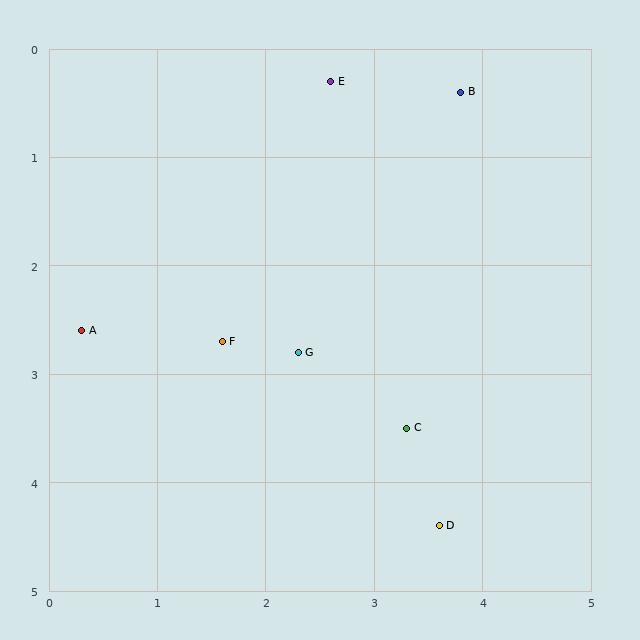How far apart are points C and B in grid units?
Points C and B are about 3.1 grid units apart.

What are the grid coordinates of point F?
Point F is at approximately (1.6, 2.7).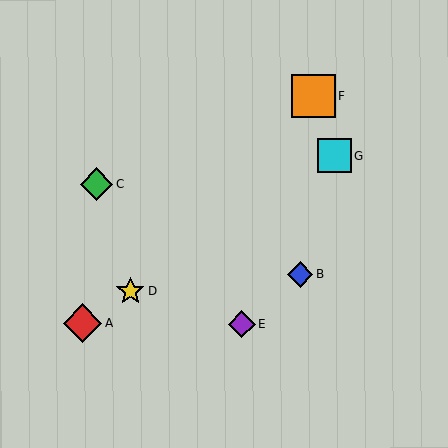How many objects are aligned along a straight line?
3 objects (A, D, G) are aligned along a straight line.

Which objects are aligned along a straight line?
Objects A, D, G are aligned along a straight line.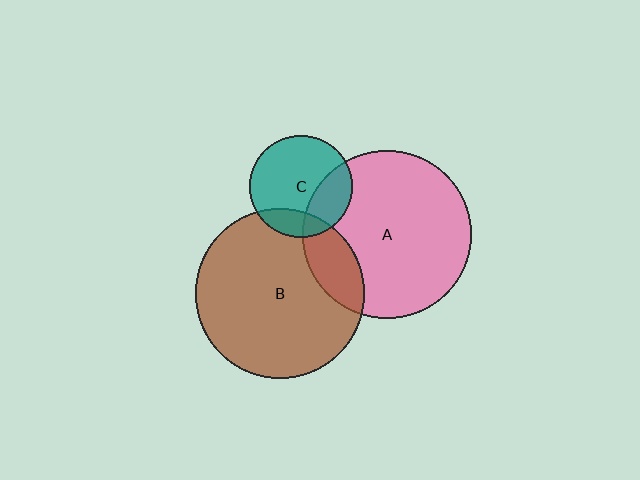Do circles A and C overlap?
Yes.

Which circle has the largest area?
Circle B (brown).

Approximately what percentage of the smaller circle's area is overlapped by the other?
Approximately 25%.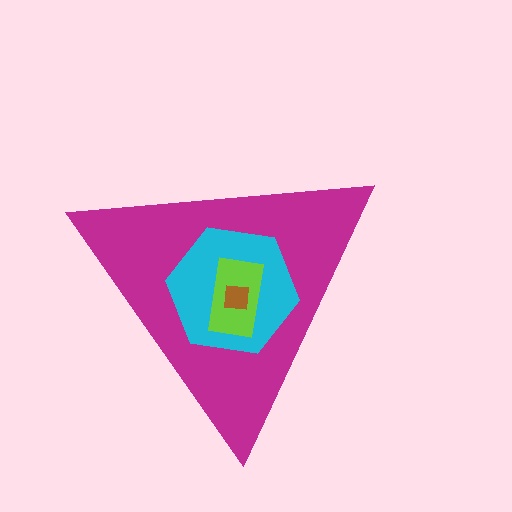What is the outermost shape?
The magenta triangle.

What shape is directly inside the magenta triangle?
The cyan hexagon.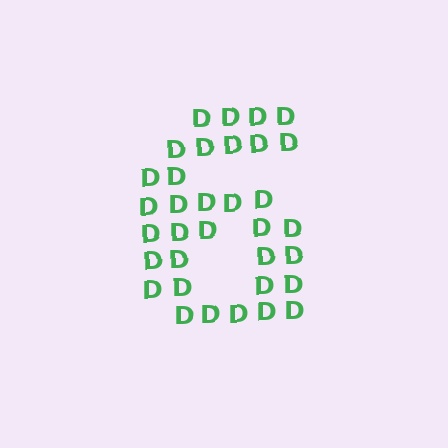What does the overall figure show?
The overall figure shows the digit 6.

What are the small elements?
The small elements are letter D's.